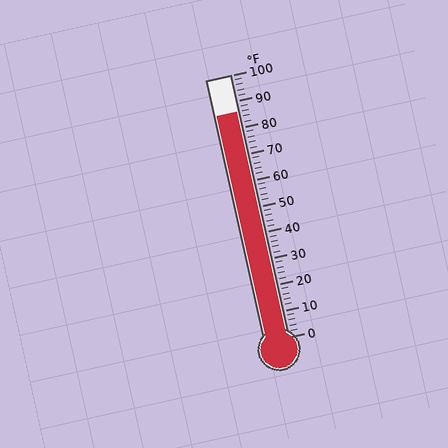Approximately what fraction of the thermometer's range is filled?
The thermometer is filled to approximately 85% of its range.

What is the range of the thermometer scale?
The thermometer scale ranges from 0°F to 100°F.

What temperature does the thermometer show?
The thermometer shows approximately 86°F.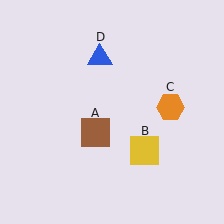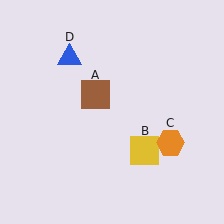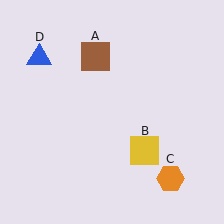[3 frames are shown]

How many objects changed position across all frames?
3 objects changed position: brown square (object A), orange hexagon (object C), blue triangle (object D).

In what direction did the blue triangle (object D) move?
The blue triangle (object D) moved left.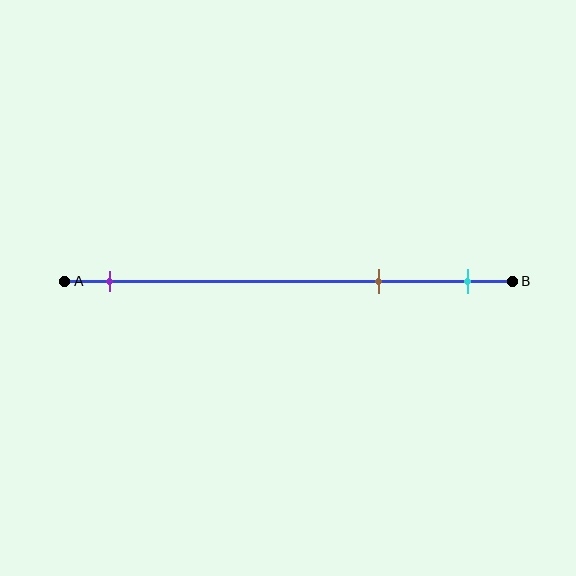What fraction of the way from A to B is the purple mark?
The purple mark is approximately 10% (0.1) of the way from A to B.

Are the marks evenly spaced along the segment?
No, the marks are not evenly spaced.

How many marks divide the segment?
There are 3 marks dividing the segment.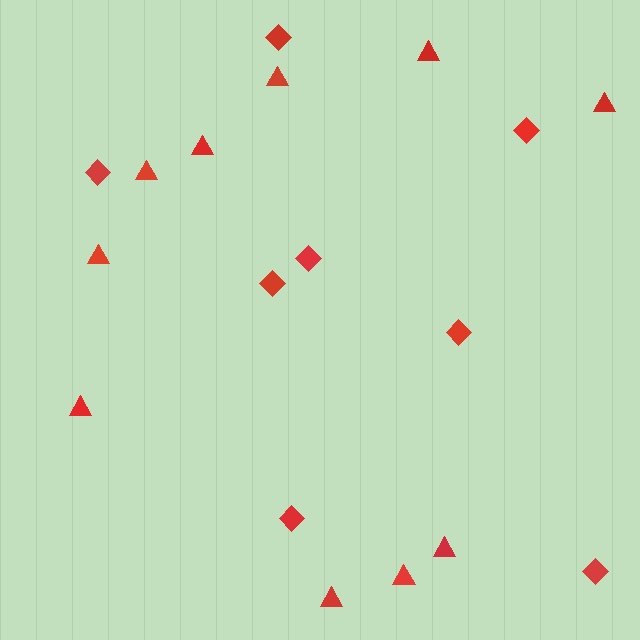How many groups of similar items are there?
There are 2 groups: one group of diamonds (8) and one group of triangles (10).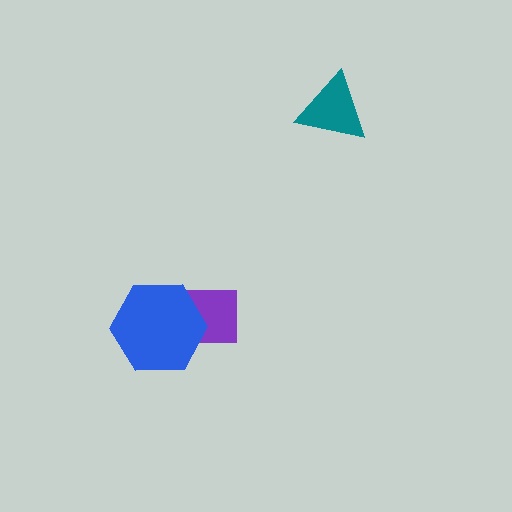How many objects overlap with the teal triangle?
0 objects overlap with the teal triangle.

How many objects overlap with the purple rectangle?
1 object overlaps with the purple rectangle.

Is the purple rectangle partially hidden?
Yes, it is partially covered by another shape.